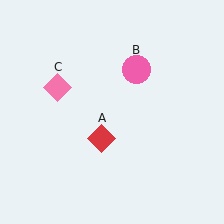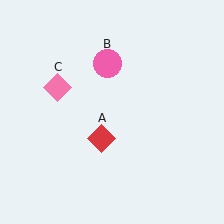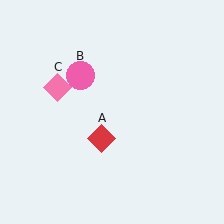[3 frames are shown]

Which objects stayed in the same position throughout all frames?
Red diamond (object A) and pink diamond (object C) remained stationary.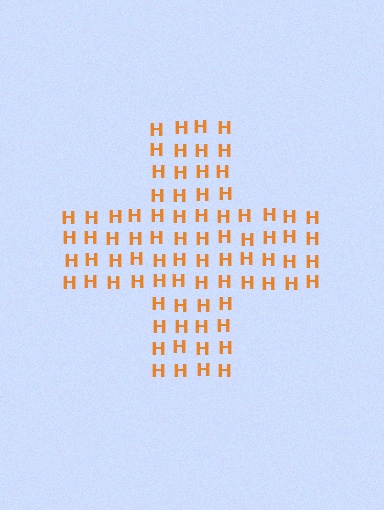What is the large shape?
The large shape is a cross.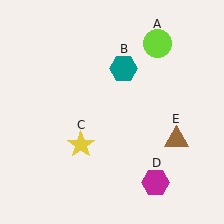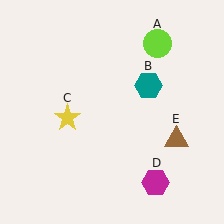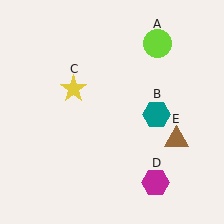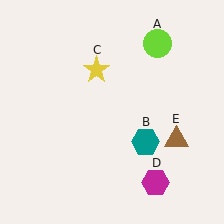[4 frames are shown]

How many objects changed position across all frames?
2 objects changed position: teal hexagon (object B), yellow star (object C).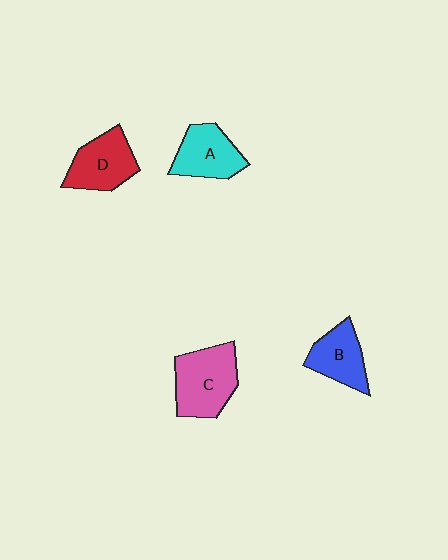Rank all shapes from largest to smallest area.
From largest to smallest: C (pink), D (red), A (cyan), B (blue).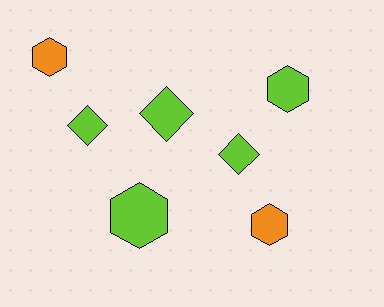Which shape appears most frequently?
Hexagon, with 4 objects.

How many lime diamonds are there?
There are 3 lime diamonds.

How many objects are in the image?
There are 7 objects.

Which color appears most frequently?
Lime, with 5 objects.